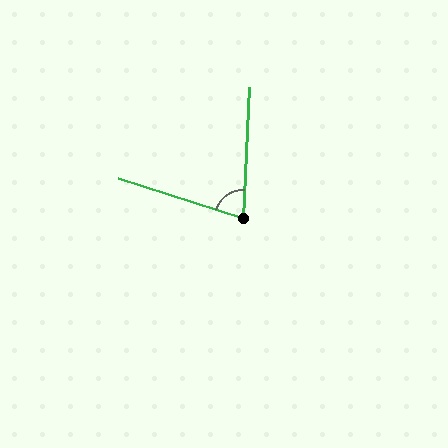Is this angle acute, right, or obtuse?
It is acute.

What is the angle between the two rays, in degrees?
Approximately 75 degrees.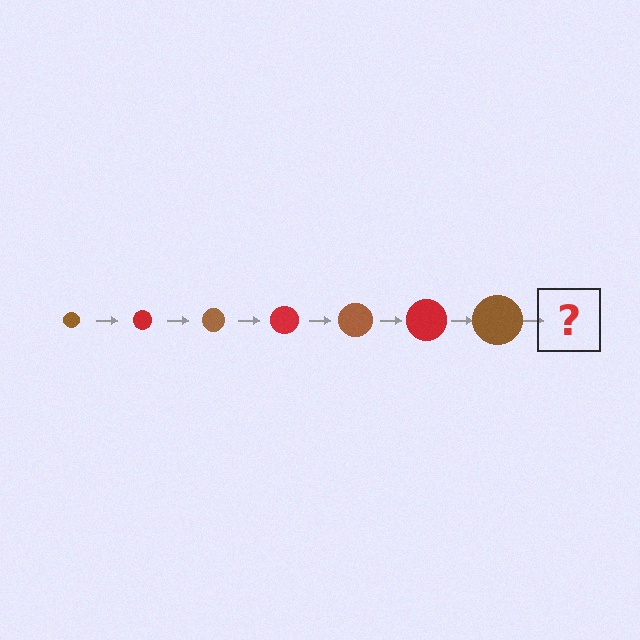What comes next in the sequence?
The next element should be a red circle, larger than the previous one.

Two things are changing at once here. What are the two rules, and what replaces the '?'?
The two rules are that the circle grows larger each step and the color cycles through brown and red. The '?' should be a red circle, larger than the previous one.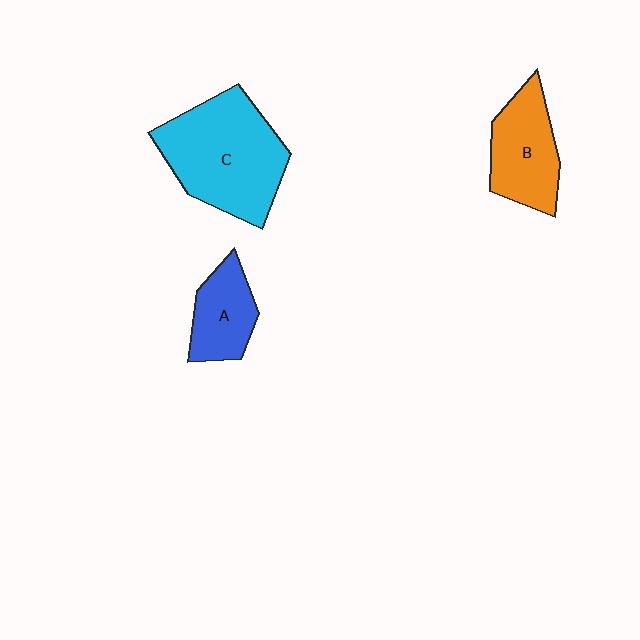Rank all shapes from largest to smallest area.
From largest to smallest: C (cyan), B (orange), A (blue).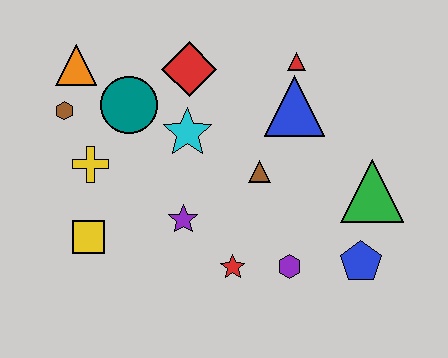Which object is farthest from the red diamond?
The blue pentagon is farthest from the red diamond.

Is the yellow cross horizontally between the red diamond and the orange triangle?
Yes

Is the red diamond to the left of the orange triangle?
No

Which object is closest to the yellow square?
The yellow cross is closest to the yellow square.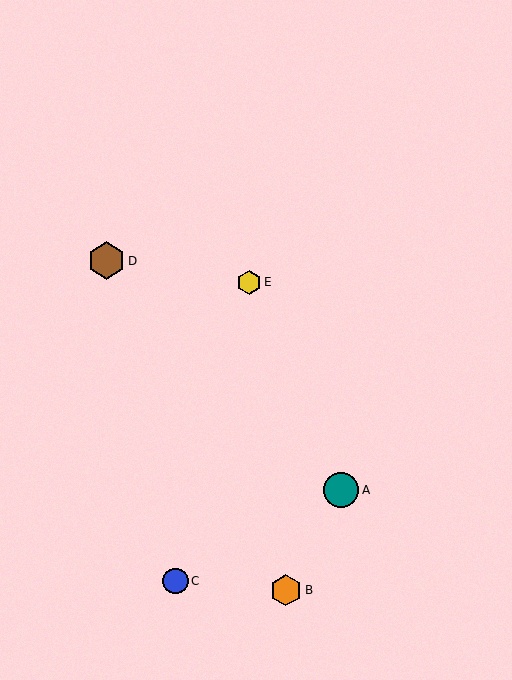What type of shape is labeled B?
Shape B is an orange hexagon.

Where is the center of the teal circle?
The center of the teal circle is at (341, 490).